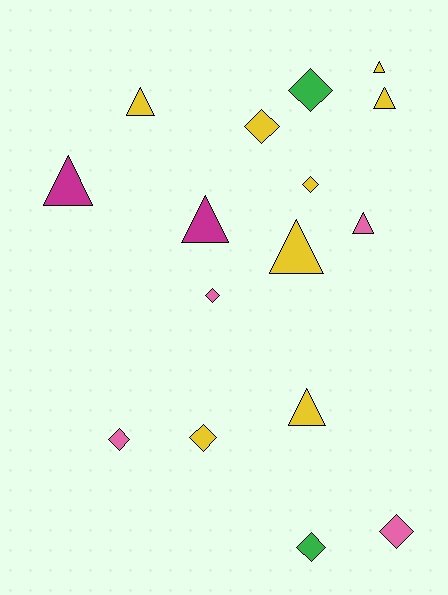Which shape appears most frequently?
Diamond, with 8 objects.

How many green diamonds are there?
There are 2 green diamonds.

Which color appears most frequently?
Yellow, with 8 objects.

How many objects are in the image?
There are 16 objects.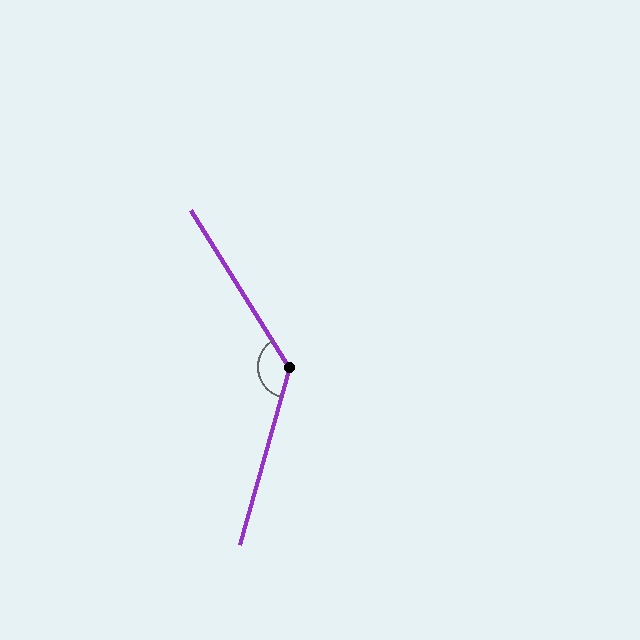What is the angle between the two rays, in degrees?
Approximately 132 degrees.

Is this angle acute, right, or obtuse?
It is obtuse.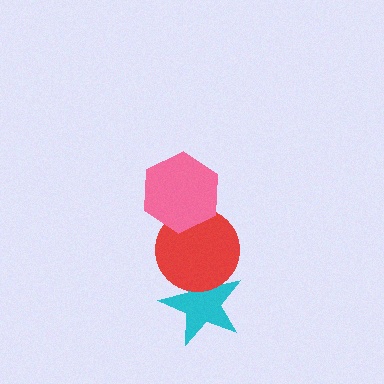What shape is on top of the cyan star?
The red circle is on top of the cyan star.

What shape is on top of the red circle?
The pink hexagon is on top of the red circle.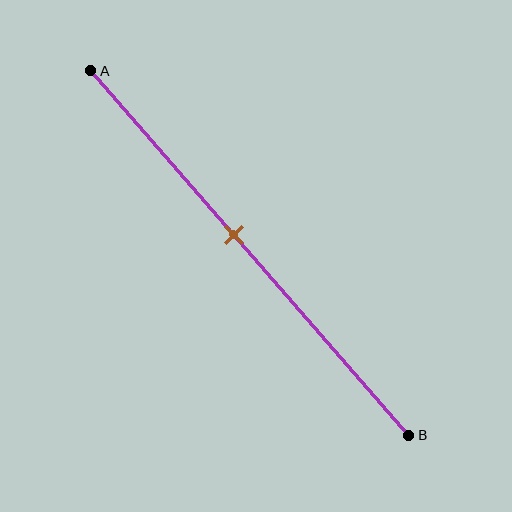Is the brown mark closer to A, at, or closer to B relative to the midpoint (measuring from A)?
The brown mark is closer to point A than the midpoint of segment AB.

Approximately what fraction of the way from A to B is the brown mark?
The brown mark is approximately 45% of the way from A to B.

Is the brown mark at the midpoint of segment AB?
No, the mark is at about 45% from A, not at the 50% midpoint.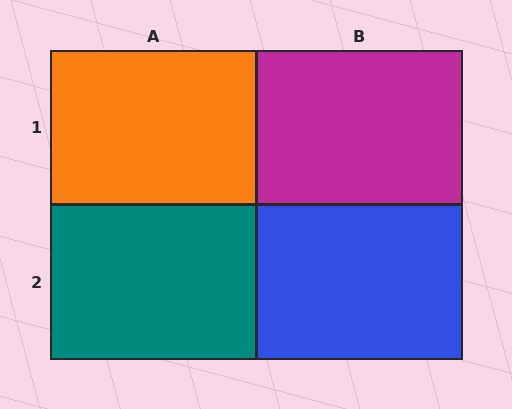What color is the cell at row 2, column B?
Blue.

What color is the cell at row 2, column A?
Teal.